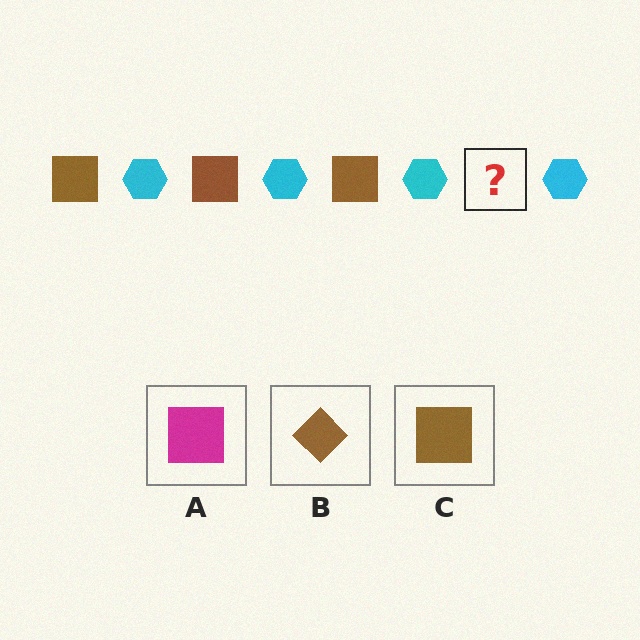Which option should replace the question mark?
Option C.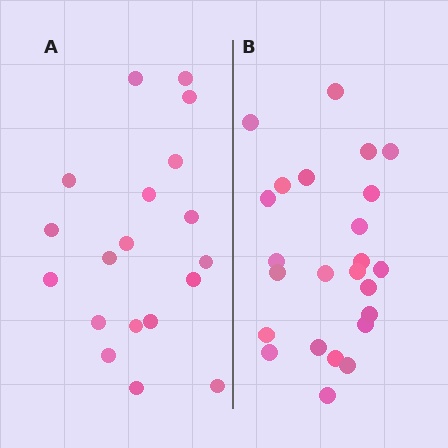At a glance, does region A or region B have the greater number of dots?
Region B (the right region) has more dots.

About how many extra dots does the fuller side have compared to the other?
Region B has about 5 more dots than region A.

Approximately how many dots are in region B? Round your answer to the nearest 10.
About 20 dots. (The exact count is 24, which rounds to 20.)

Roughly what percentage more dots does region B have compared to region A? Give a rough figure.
About 25% more.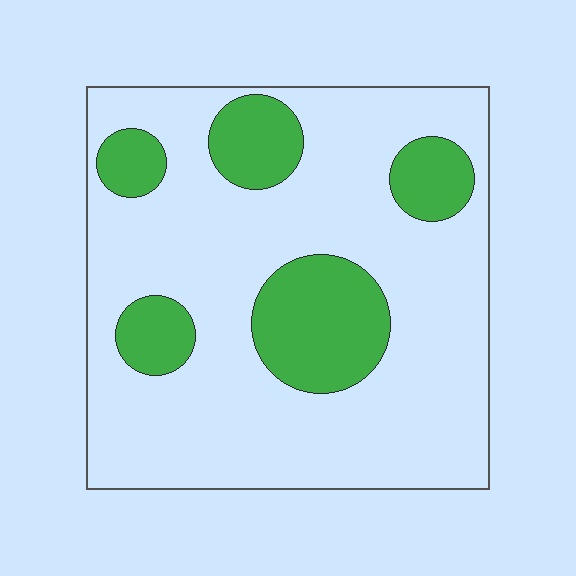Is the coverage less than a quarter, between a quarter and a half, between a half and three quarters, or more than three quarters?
Less than a quarter.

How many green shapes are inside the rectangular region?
5.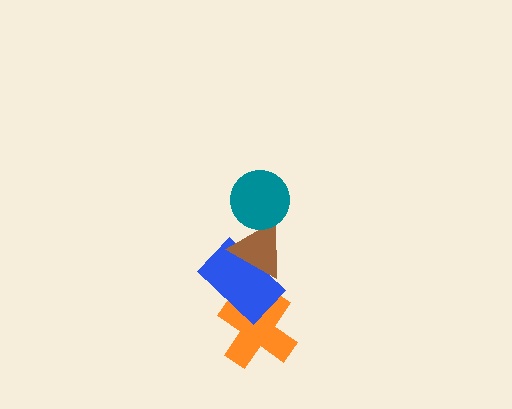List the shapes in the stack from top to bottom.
From top to bottom: the teal circle, the brown triangle, the blue rectangle, the orange cross.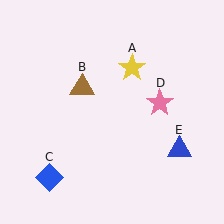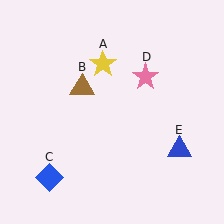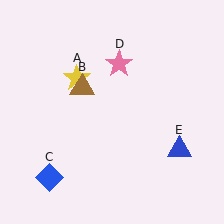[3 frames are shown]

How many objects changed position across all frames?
2 objects changed position: yellow star (object A), pink star (object D).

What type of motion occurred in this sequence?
The yellow star (object A), pink star (object D) rotated counterclockwise around the center of the scene.